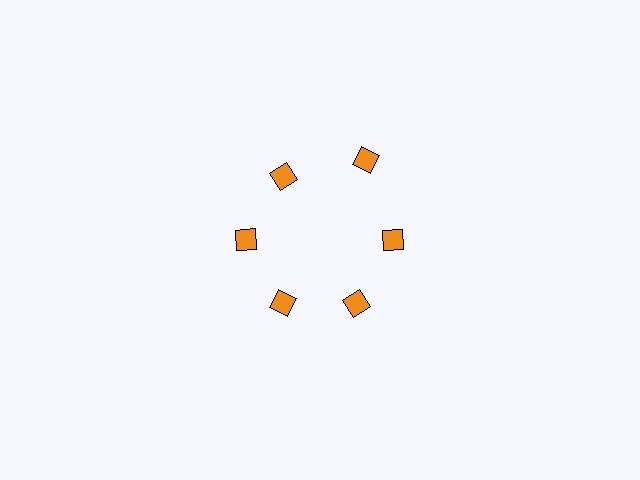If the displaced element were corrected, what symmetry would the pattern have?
It would have 6-fold rotational symmetry — the pattern would map onto itself every 60 degrees.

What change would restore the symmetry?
The symmetry would be restored by moving it inward, back onto the ring so that all 6 diamonds sit at equal angles and equal distance from the center.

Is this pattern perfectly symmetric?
No. The 6 orange diamonds are arranged in a ring, but one element near the 1 o'clock position is pushed outward from the center, breaking the 6-fold rotational symmetry.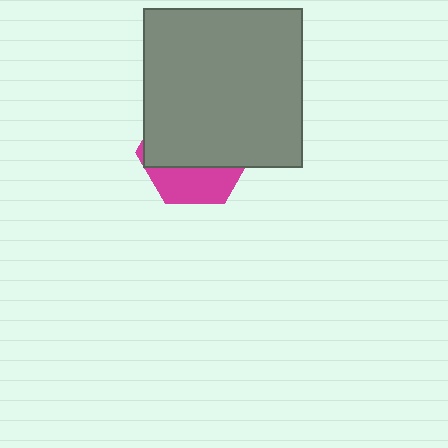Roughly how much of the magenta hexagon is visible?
A small part of it is visible (roughly 33%).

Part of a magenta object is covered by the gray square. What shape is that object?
It is a hexagon.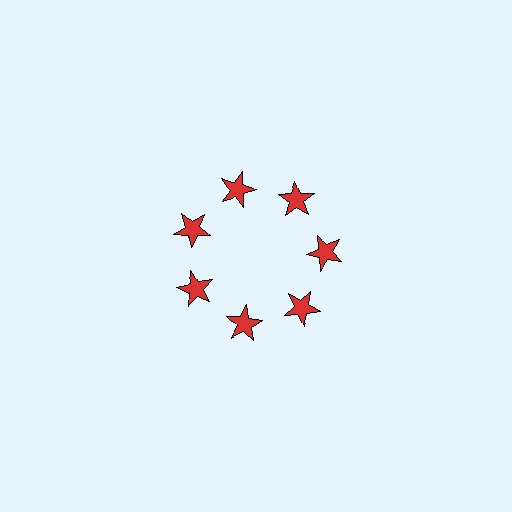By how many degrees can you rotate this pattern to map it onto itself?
The pattern maps onto itself every 51 degrees of rotation.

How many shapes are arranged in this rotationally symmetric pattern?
There are 7 shapes, arranged in 7 groups of 1.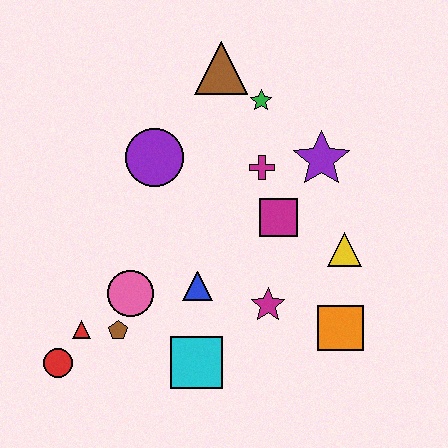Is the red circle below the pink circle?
Yes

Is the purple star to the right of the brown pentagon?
Yes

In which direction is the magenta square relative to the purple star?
The magenta square is below the purple star.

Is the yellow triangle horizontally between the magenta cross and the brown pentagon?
No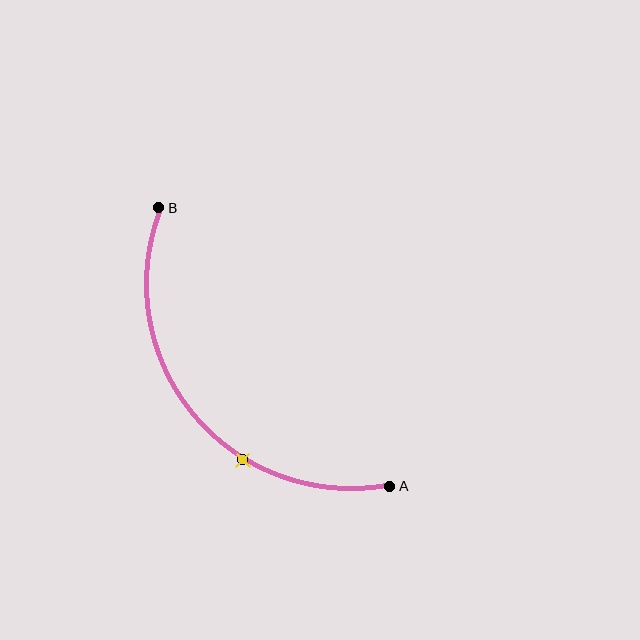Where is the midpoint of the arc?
The arc midpoint is the point on the curve farthest from the straight line joining A and B. It sits below and to the left of that line.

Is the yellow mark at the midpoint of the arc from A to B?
No. The yellow mark lies on the arc but is closer to endpoint A. The arc midpoint would be at the point on the curve equidistant along the arc from both A and B.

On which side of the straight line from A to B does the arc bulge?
The arc bulges below and to the left of the straight line connecting A and B.